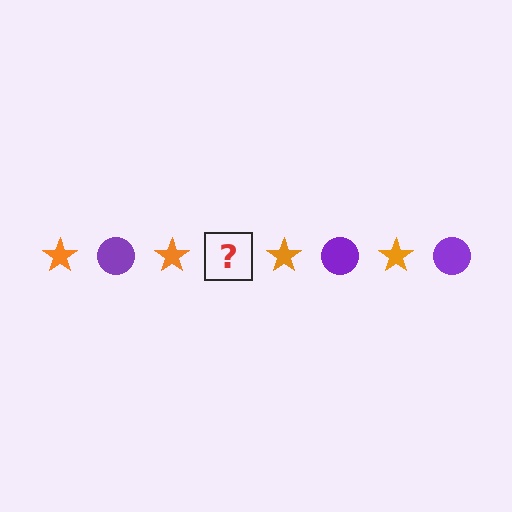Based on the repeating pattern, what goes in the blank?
The blank should be a purple circle.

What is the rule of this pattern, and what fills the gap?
The rule is that the pattern alternates between orange star and purple circle. The gap should be filled with a purple circle.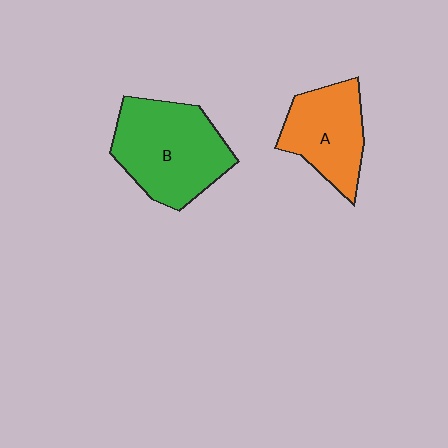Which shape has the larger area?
Shape B (green).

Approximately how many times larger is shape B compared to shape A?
Approximately 1.4 times.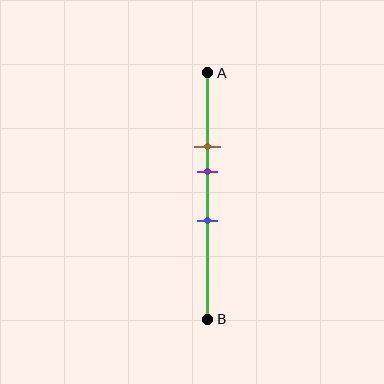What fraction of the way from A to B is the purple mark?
The purple mark is approximately 40% (0.4) of the way from A to B.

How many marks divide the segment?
There are 3 marks dividing the segment.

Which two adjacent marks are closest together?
The brown and purple marks are the closest adjacent pair.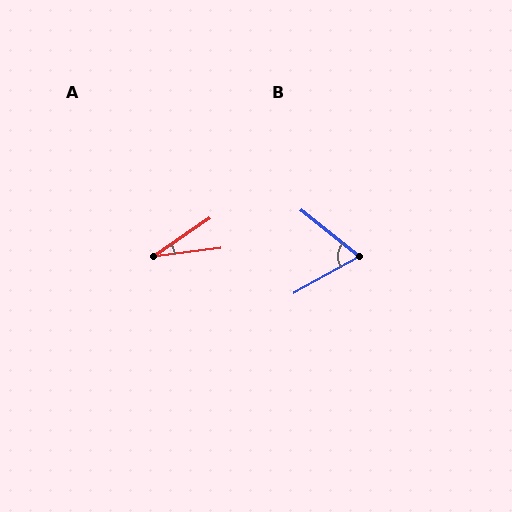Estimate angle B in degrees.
Approximately 68 degrees.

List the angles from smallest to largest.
A (27°), B (68°).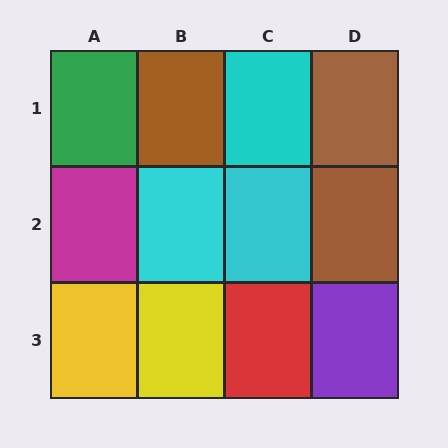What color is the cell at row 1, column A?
Green.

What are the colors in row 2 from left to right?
Magenta, cyan, cyan, brown.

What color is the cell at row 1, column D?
Brown.